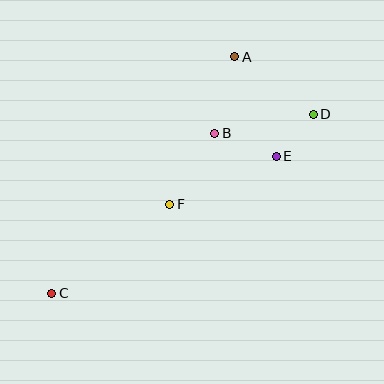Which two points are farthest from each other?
Points C and D are farthest from each other.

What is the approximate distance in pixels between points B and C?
The distance between B and C is approximately 228 pixels.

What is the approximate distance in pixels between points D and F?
The distance between D and F is approximately 169 pixels.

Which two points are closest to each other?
Points D and E are closest to each other.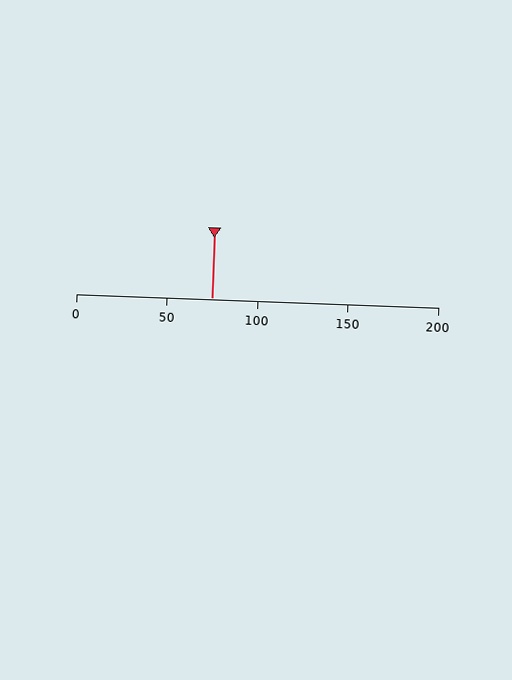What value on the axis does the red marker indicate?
The marker indicates approximately 75.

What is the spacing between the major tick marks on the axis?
The major ticks are spaced 50 apart.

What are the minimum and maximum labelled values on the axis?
The axis runs from 0 to 200.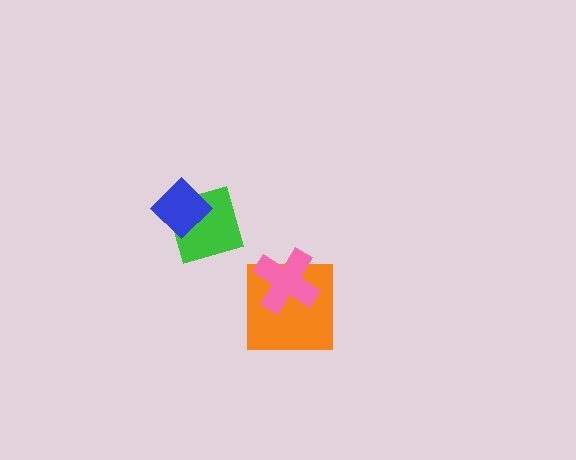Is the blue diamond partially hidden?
No, no other shape covers it.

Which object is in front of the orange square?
The pink cross is in front of the orange square.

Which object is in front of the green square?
The blue diamond is in front of the green square.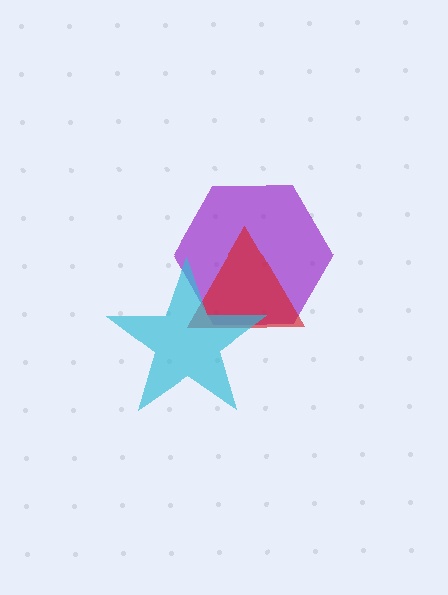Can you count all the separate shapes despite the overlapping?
Yes, there are 3 separate shapes.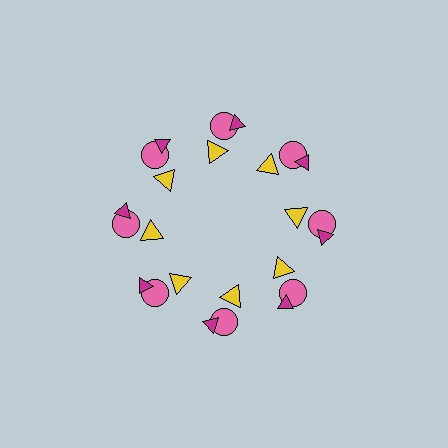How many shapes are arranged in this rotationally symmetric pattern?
There are 24 shapes, arranged in 8 groups of 3.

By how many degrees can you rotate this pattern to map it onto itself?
The pattern maps onto itself every 45 degrees of rotation.